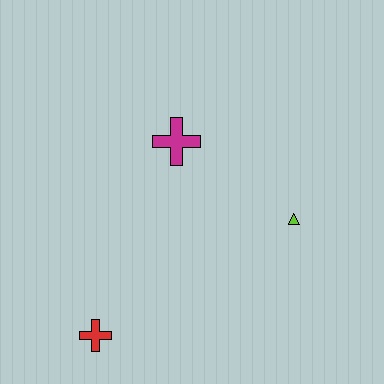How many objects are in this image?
There are 3 objects.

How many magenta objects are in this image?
There is 1 magenta object.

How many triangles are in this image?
There is 1 triangle.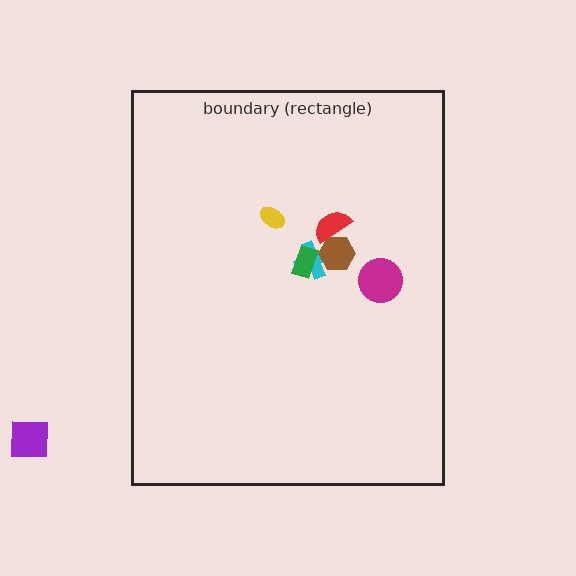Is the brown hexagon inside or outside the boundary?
Inside.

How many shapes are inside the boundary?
6 inside, 1 outside.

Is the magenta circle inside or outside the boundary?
Inside.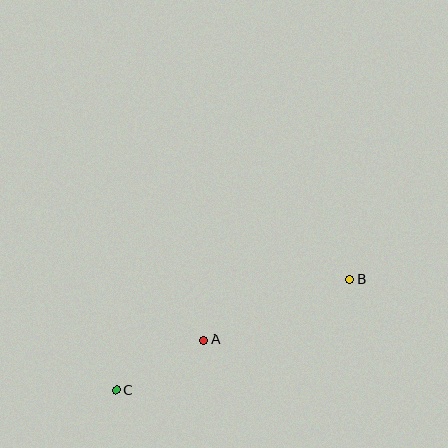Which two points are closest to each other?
Points A and C are closest to each other.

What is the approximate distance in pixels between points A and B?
The distance between A and B is approximately 158 pixels.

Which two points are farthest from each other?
Points B and C are farthest from each other.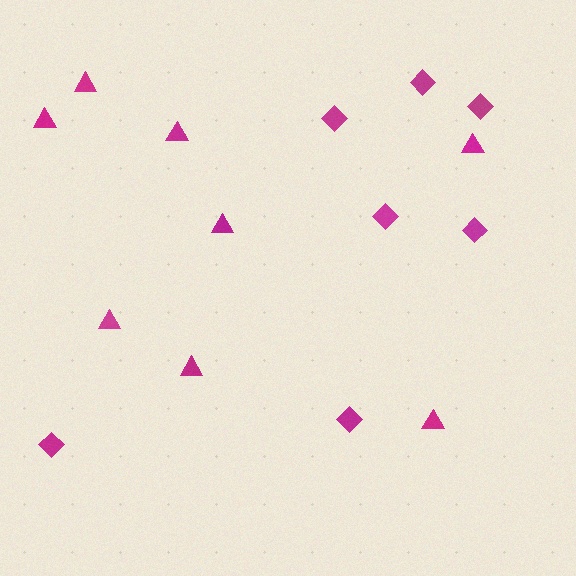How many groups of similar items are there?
There are 2 groups: one group of diamonds (7) and one group of triangles (8).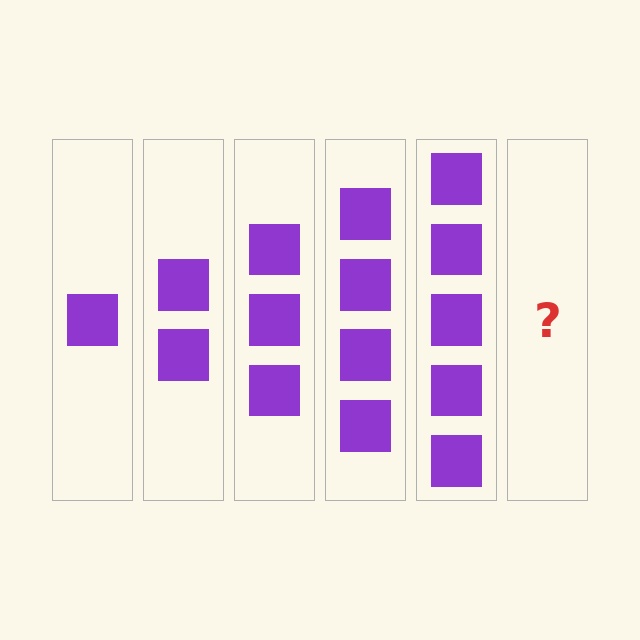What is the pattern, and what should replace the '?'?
The pattern is that each step adds one more square. The '?' should be 6 squares.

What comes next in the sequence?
The next element should be 6 squares.